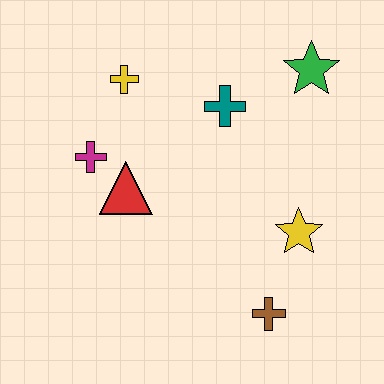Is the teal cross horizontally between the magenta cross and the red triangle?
No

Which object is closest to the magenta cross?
The red triangle is closest to the magenta cross.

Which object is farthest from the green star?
The brown cross is farthest from the green star.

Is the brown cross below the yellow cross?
Yes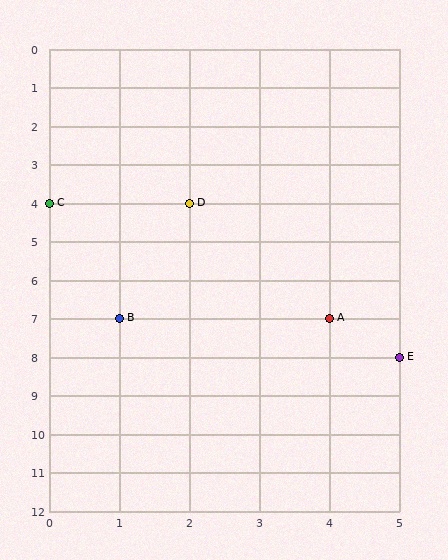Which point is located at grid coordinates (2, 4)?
Point D is at (2, 4).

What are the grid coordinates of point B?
Point B is at grid coordinates (1, 7).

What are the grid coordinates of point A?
Point A is at grid coordinates (4, 7).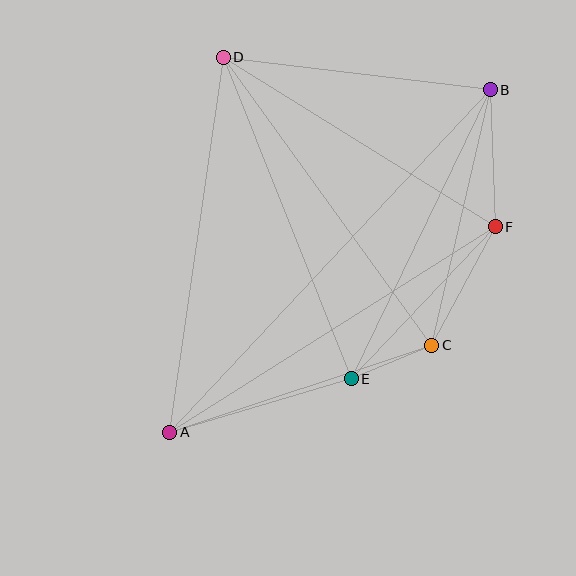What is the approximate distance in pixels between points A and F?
The distance between A and F is approximately 385 pixels.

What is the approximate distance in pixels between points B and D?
The distance between B and D is approximately 269 pixels.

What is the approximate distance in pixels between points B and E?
The distance between B and E is approximately 321 pixels.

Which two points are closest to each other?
Points C and E are closest to each other.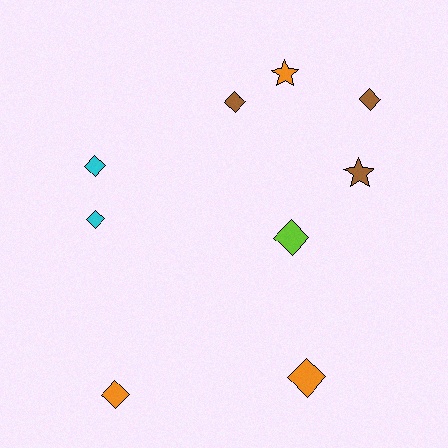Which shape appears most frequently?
Diamond, with 7 objects.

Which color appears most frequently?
Brown, with 3 objects.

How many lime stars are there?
There are no lime stars.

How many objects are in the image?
There are 9 objects.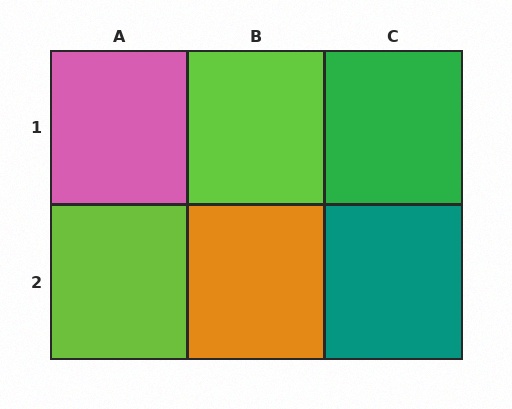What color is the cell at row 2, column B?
Orange.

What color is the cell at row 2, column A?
Lime.